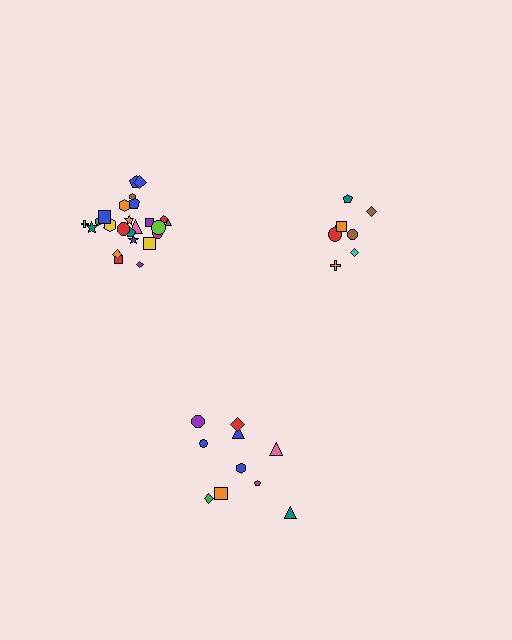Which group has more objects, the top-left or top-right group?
The top-left group.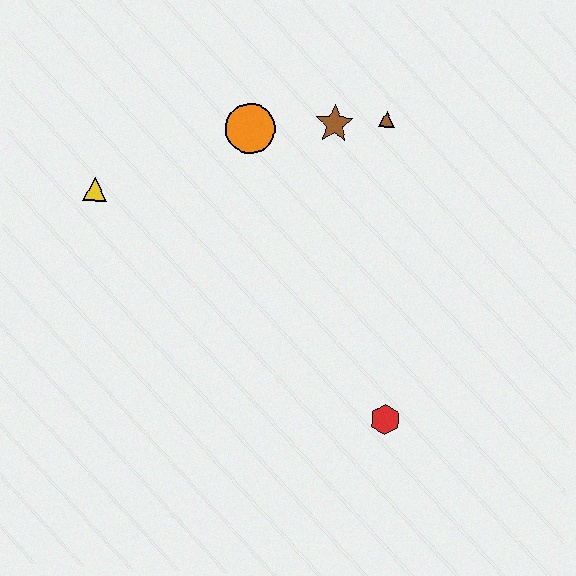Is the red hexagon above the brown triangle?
No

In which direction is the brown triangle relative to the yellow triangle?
The brown triangle is to the right of the yellow triangle.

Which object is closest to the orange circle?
The brown star is closest to the orange circle.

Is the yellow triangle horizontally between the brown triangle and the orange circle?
No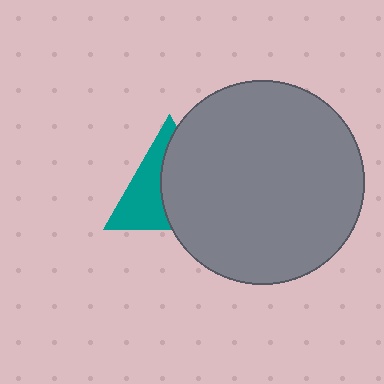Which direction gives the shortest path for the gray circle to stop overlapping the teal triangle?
Moving right gives the shortest separation.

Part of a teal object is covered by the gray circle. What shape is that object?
It is a triangle.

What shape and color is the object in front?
The object in front is a gray circle.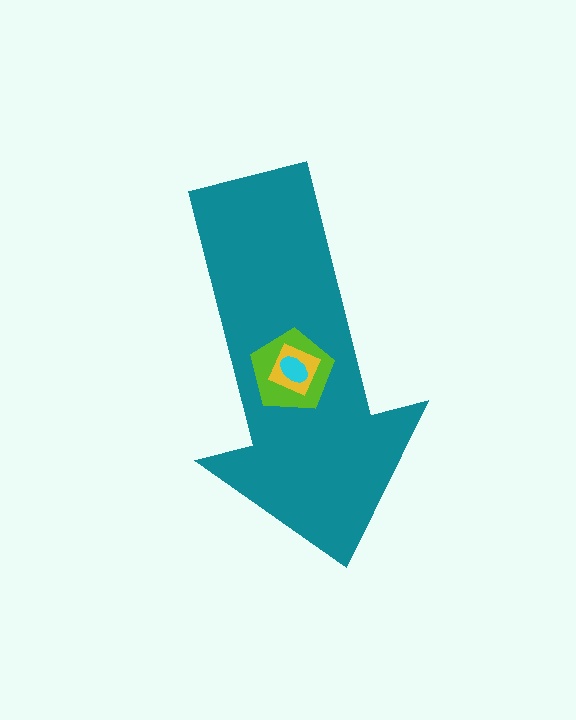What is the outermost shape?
The teal arrow.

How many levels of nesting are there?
4.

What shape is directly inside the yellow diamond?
The cyan ellipse.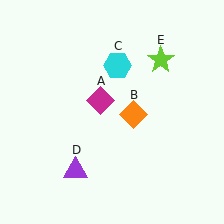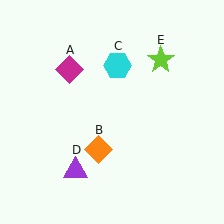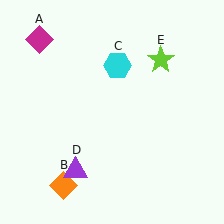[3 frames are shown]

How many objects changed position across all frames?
2 objects changed position: magenta diamond (object A), orange diamond (object B).